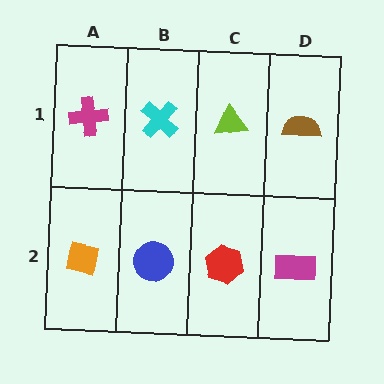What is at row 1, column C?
A lime triangle.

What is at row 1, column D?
A brown semicircle.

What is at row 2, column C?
A red hexagon.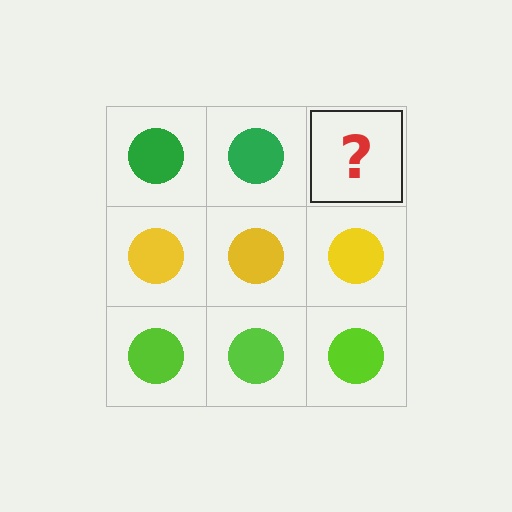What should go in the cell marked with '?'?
The missing cell should contain a green circle.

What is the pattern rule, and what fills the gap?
The rule is that each row has a consistent color. The gap should be filled with a green circle.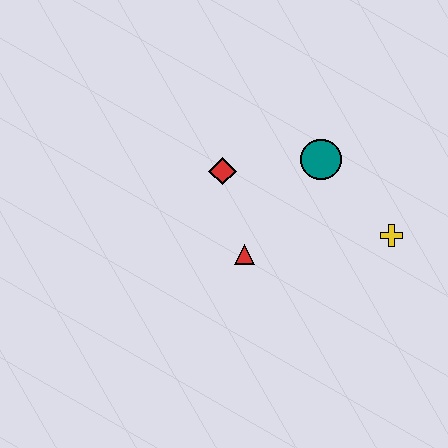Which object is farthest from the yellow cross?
The red diamond is farthest from the yellow cross.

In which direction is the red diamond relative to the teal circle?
The red diamond is to the left of the teal circle.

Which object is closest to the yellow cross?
The teal circle is closest to the yellow cross.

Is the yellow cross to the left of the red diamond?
No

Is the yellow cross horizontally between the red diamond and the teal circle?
No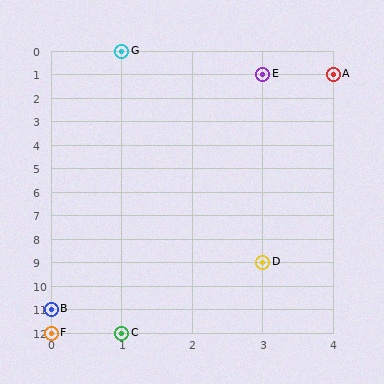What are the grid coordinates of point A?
Point A is at grid coordinates (4, 1).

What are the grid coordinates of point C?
Point C is at grid coordinates (1, 12).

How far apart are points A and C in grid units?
Points A and C are 3 columns and 11 rows apart (about 11.4 grid units diagonally).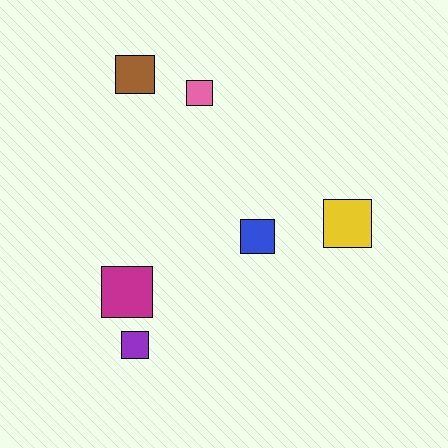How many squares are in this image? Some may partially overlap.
There are 6 squares.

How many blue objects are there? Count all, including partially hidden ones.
There is 1 blue object.